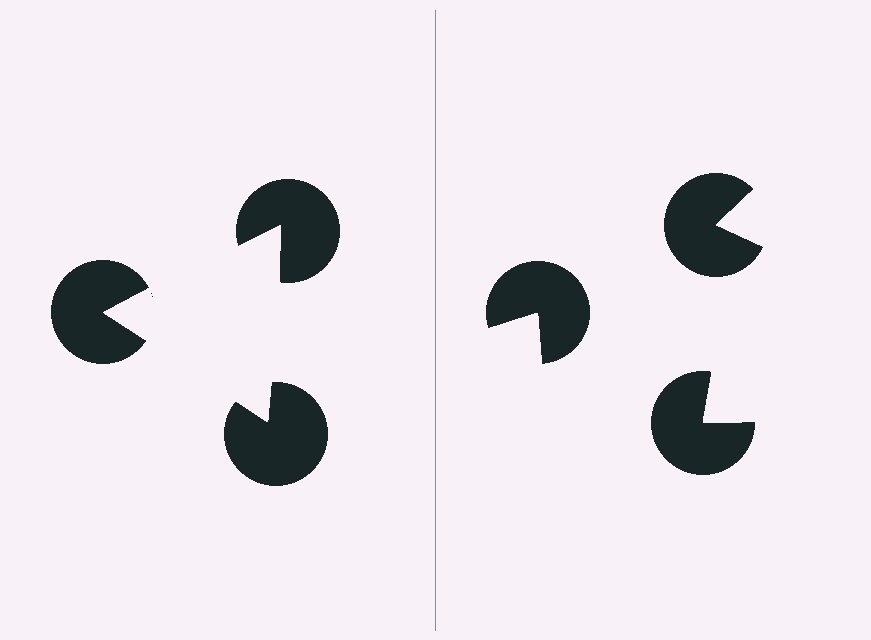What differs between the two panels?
The pac-man discs are positioned identically on both sides; only the wedge orientations differ. On the left they align to a triangle; on the right they are misaligned.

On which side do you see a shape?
An illusory triangle appears on the left side. On the right side the wedge cuts are rotated, so no coherent shape forms.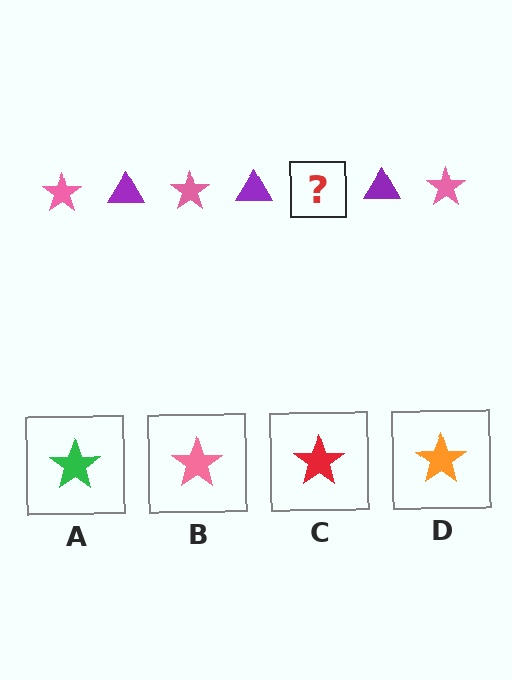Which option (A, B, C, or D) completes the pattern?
B.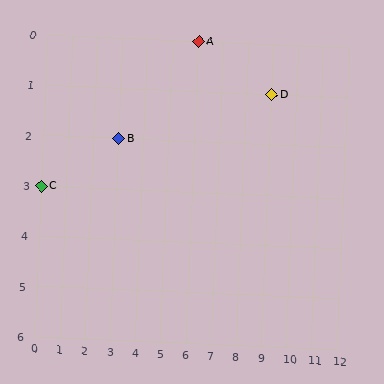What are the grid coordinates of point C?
Point C is at grid coordinates (0, 3).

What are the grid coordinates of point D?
Point D is at grid coordinates (9, 1).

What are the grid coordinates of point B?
Point B is at grid coordinates (3, 2).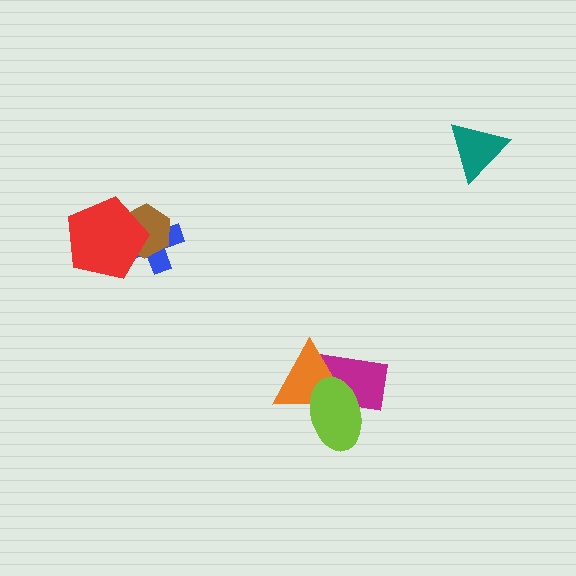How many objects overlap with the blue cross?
2 objects overlap with the blue cross.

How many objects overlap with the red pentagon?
2 objects overlap with the red pentagon.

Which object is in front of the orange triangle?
The lime ellipse is in front of the orange triangle.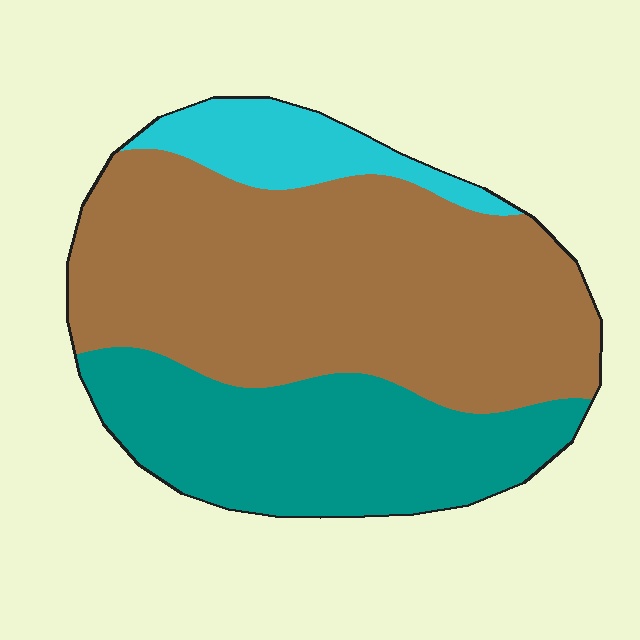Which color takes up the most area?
Brown, at roughly 60%.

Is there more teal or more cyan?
Teal.